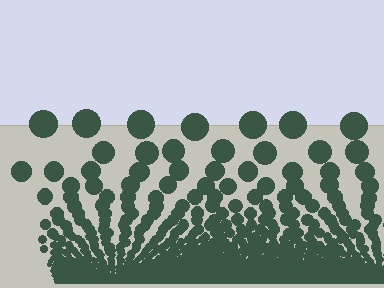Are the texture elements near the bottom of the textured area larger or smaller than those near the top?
Smaller. The gradient is inverted — elements near the bottom are smaller and denser.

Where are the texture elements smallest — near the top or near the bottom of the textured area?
Near the bottom.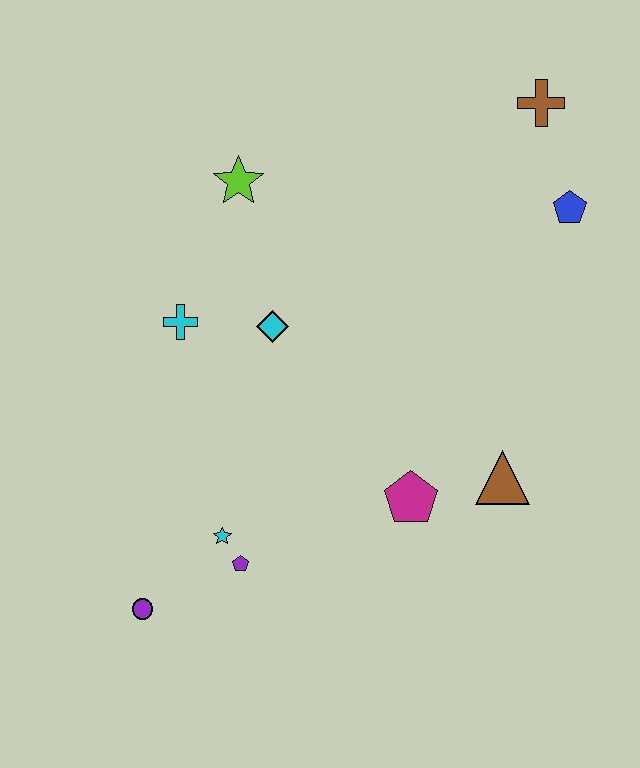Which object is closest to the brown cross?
The blue pentagon is closest to the brown cross.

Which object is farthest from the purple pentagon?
The brown cross is farthest from the purple pentagon.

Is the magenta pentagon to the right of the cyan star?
Yes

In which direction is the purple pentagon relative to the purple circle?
The purple pentagon is to the right of the purple circle.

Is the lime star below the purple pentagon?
No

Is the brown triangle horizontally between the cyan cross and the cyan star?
No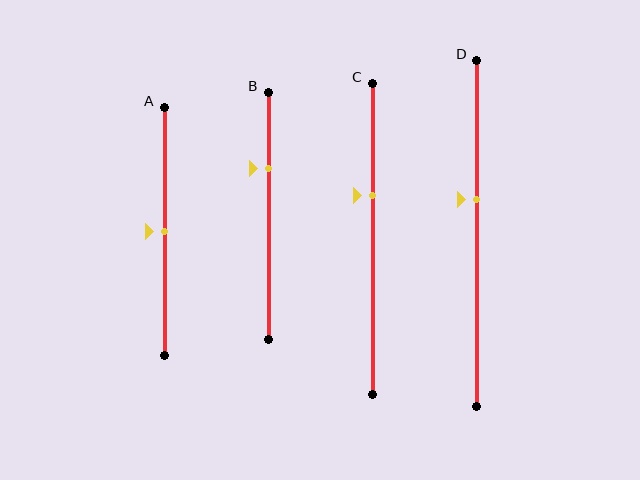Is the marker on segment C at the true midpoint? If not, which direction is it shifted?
No, the marker on segment C is shifted upward by about 14% of the segment length.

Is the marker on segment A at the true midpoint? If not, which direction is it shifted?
Yes, the marker on segment A is at the true midpoint.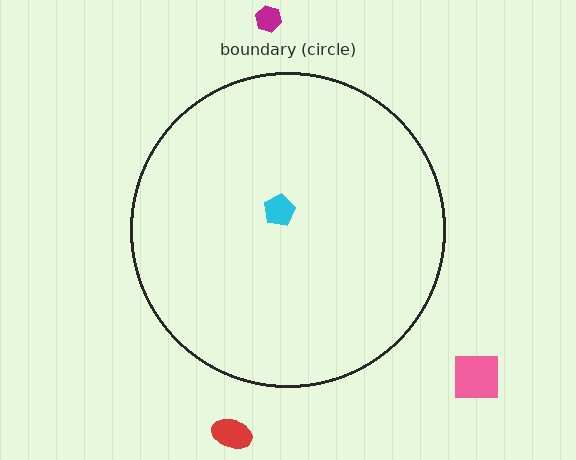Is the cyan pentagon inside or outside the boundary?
Inside.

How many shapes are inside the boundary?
1 inside, 3 outside.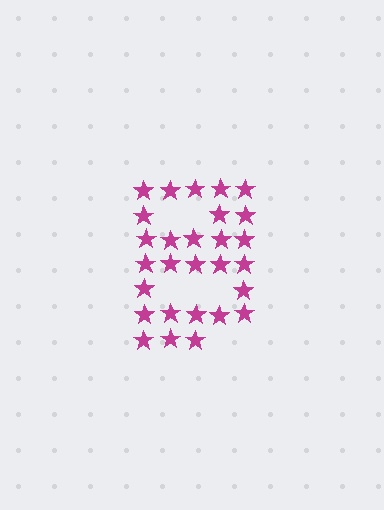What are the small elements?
The small elements are stars.